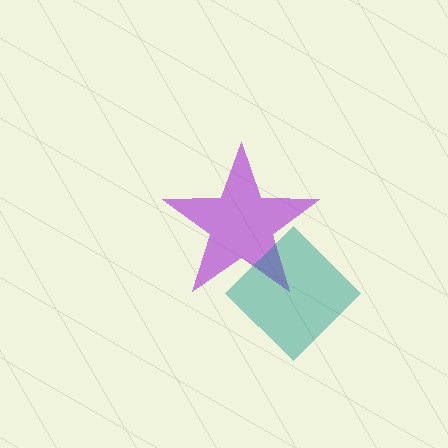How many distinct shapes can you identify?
There are 2 distinct shapes: a purple star, a teal diamond.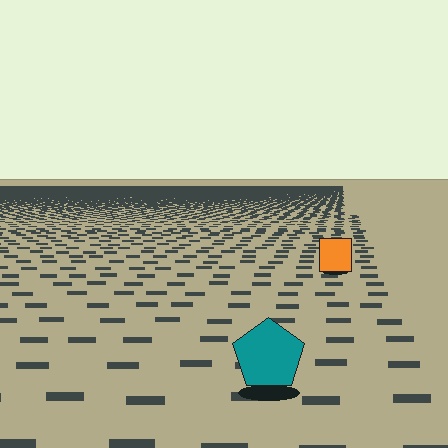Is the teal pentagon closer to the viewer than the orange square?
Yes. The teal pentagon is closer — you can tell from the texture gradient: the ground texture is coarser near it.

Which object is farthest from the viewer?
The orange square is farthest from the viewer. It appears smaller and the ground texture around it is denser.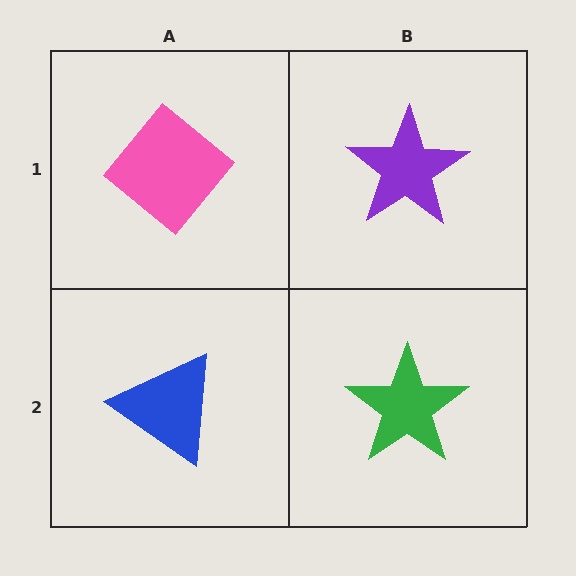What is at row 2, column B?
A green star.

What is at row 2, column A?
A blue triangle.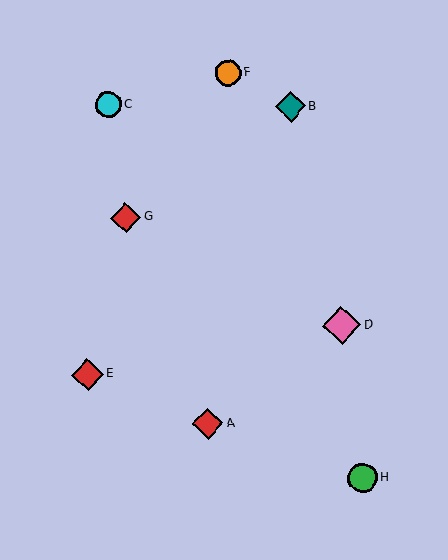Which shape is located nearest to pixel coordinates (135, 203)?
The red diamond (labeled G) at (126, 217) is nearest to that location.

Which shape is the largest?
The pink diamond (labeled D) is the largest.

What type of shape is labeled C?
Shape C is a cyan circle.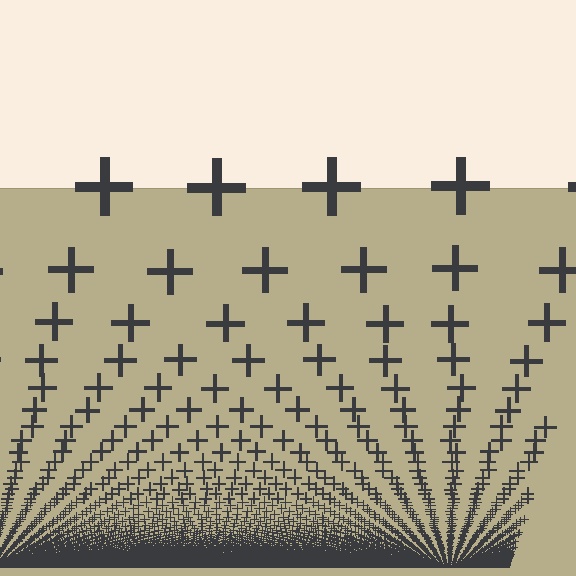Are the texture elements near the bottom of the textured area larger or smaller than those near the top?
Smaller. The gradient is inverted — elements near the bottom are smaller and denser.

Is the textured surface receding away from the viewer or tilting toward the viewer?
The surface appears to tilt toward the viewer. Texture elements get larger and sparser toward the top.